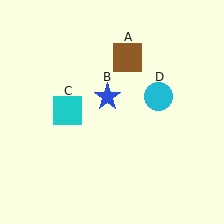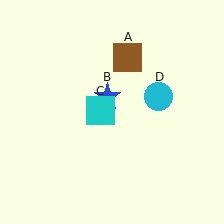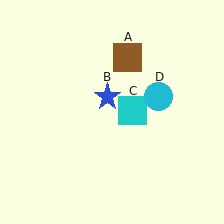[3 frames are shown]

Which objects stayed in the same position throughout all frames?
Brown square (object A) and blue star (object B) and cyan circle (object D) remained stationary.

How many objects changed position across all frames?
1 object changed position: cyan square (object C).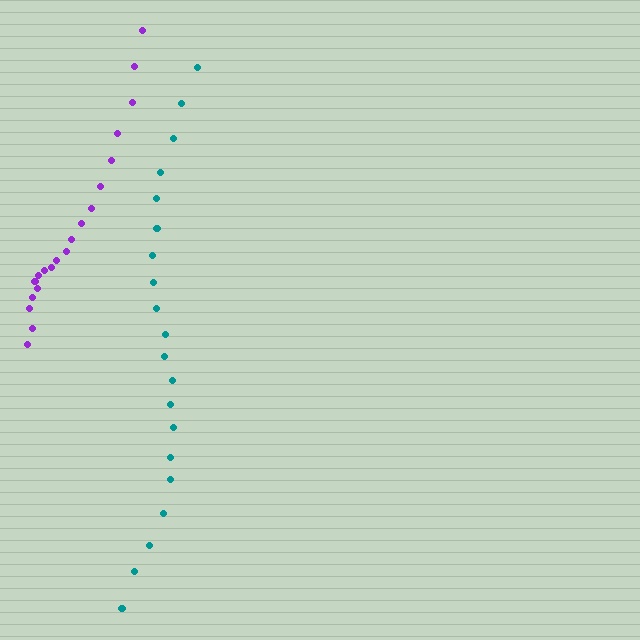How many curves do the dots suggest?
There are 2 distinct paths.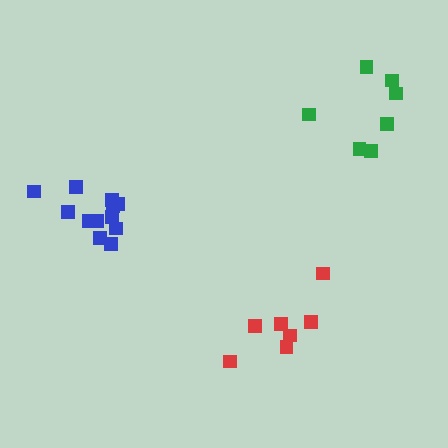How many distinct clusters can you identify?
There are 3 distinct clusters.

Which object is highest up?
The green cluster is topmost.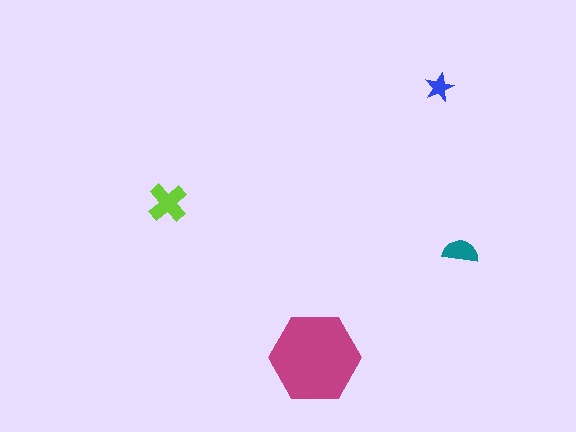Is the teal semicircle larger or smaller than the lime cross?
Smaller.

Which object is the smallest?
The blue star.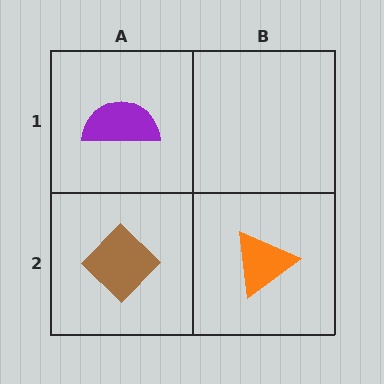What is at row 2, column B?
An orange triangle.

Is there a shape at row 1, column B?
No, that cell is empty.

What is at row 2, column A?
A brown diamond.